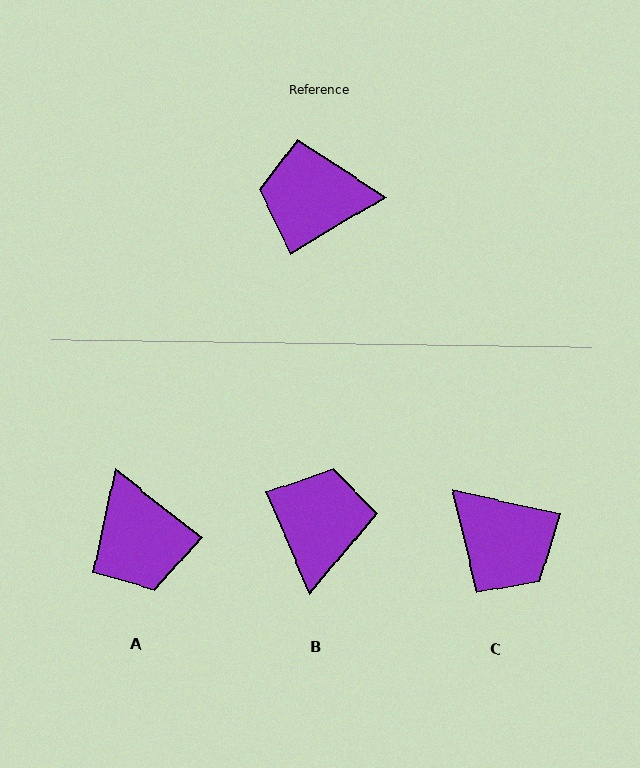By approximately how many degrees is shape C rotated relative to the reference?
Approximately 137 degrees counter-clockwise.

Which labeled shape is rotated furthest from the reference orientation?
C, about 137 degrees away.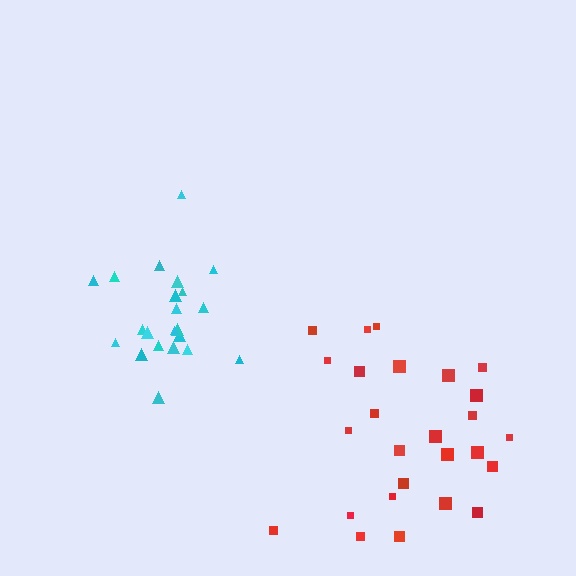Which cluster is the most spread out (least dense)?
Red.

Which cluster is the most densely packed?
Cyan.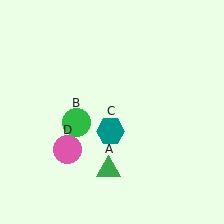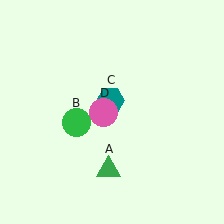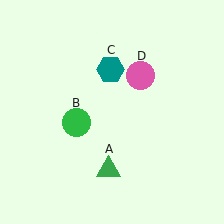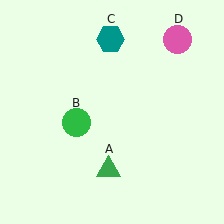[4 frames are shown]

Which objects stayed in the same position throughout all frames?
Green triangle (object A) and green circle (object B) remained stationary.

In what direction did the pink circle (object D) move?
The pink circle (object D) moved up and to the right.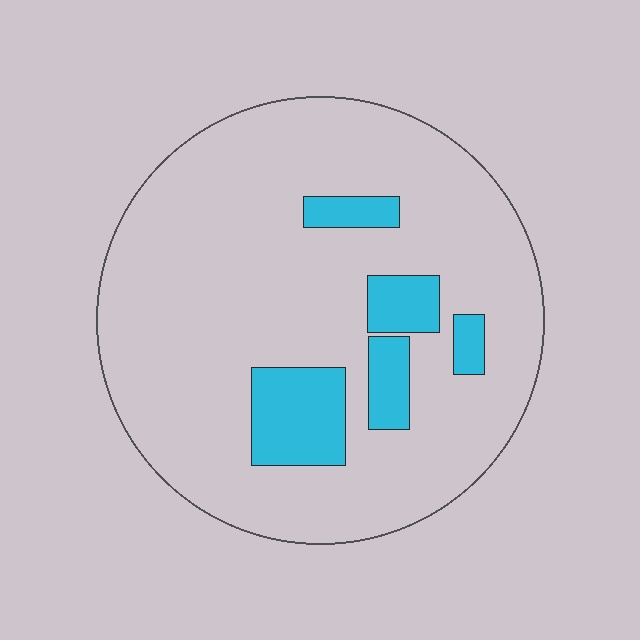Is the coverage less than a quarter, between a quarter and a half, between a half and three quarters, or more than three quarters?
Less than a quarter.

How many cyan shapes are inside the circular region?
5.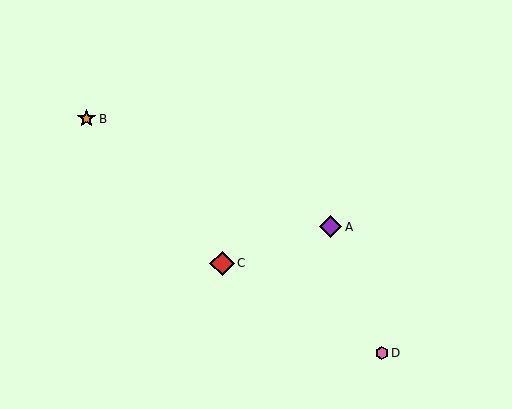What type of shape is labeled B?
Shape B is an orange star.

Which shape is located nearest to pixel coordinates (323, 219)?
The purple diamond (labeled A) at (331, 227) is nearest to that location.